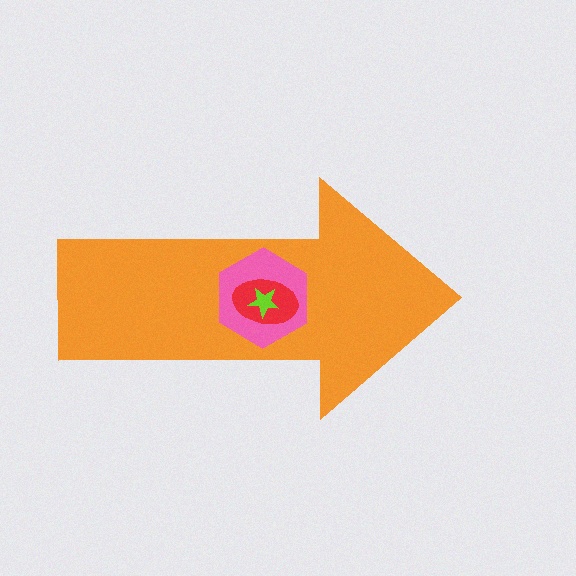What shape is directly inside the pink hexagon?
The red ellipse.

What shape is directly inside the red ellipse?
The lime star.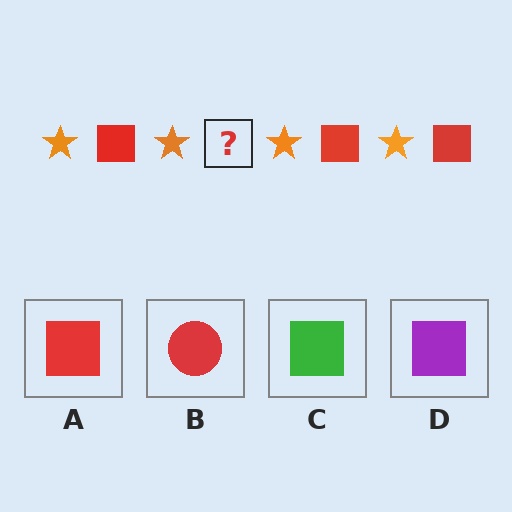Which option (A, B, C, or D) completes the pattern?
A.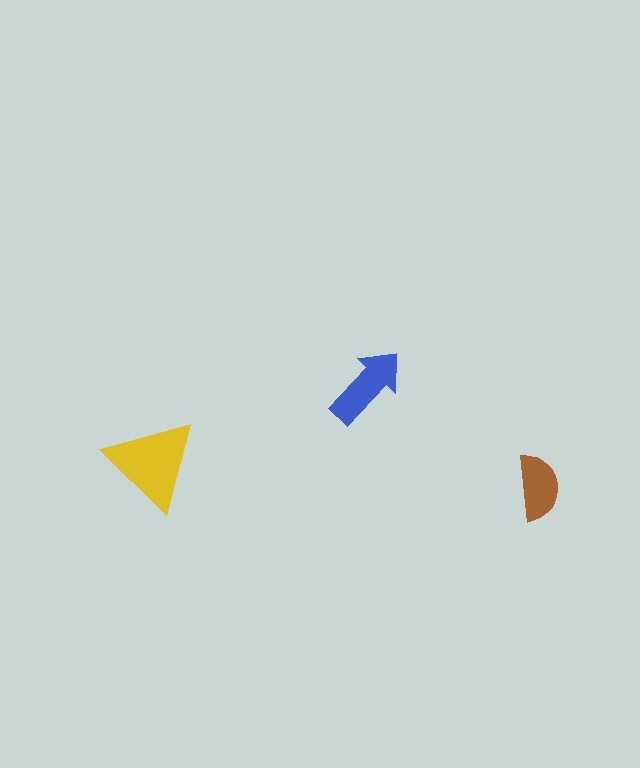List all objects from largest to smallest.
The yellow triangle, the blue arrow, the brown semicircle.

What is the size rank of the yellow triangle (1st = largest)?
1st.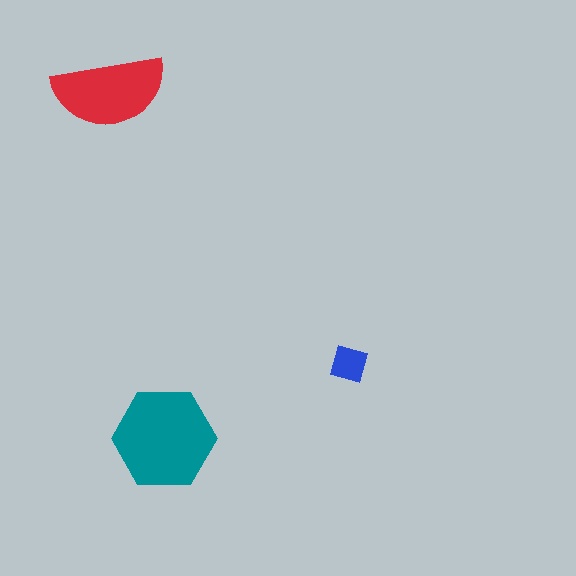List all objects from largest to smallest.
The teal hexagon, the red semicircle, the blue diamond.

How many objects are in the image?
There are 3 objects in the image.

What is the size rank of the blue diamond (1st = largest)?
3rd.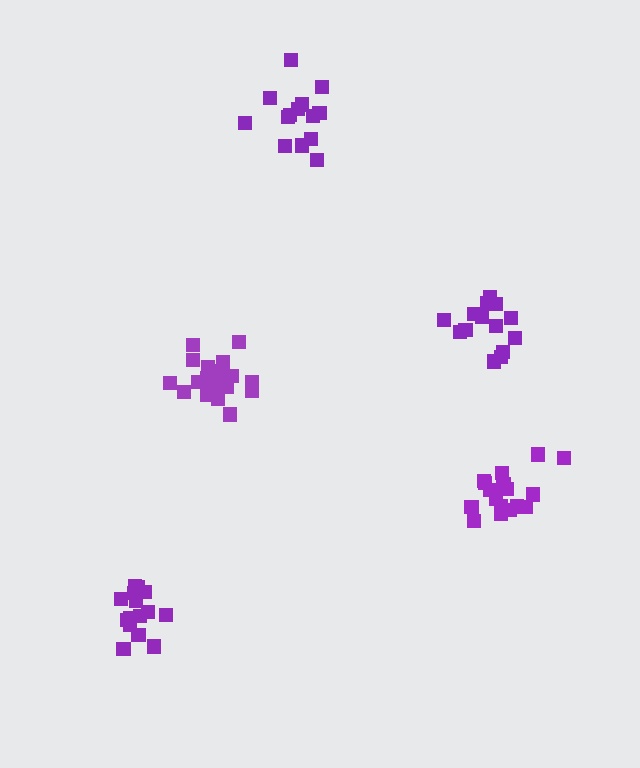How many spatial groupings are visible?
There are 5 spatial groupings.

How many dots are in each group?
Group 1: 19 dots, Group 2: 15 dots, Group 3: 20 dots, Group 4: 14 dots, Group 5: 14 dots (82 total).